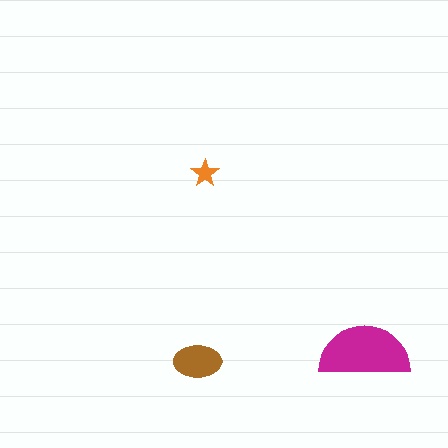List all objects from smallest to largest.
The orange star, the brown ellipse, the magenta semicircle.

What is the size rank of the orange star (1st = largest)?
3rd.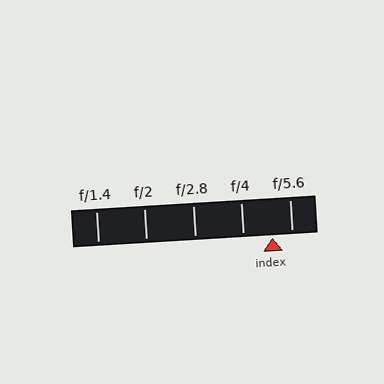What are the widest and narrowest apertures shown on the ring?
The widest aperture shown is f/1.4 and the narrowest is f/5.6.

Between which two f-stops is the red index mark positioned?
The index mark is between f/4 and f/5.6.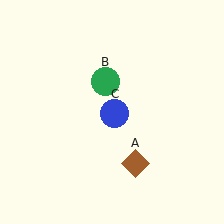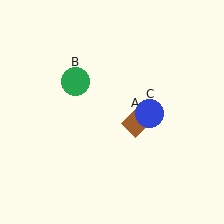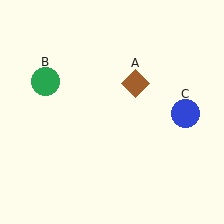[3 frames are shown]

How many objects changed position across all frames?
3 objects changed position: brown diamond (object A), green circle (object B), blue circle (object C).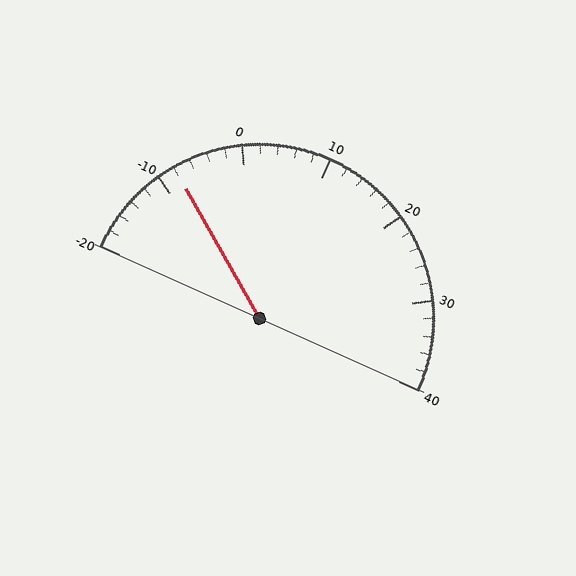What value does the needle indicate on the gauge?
The needle indicates approximately -8.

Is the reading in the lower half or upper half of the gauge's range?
The reading is in the lower half of the range (-20 to 40).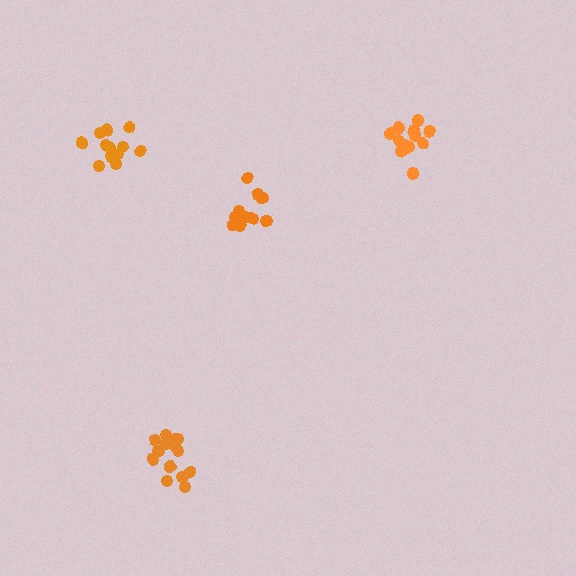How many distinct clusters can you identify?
There are 4 distinct clusters.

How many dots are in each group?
Group 1: 14 dots, Group 2: 15 dots, Group 3: 11 dots, Group 4: 13 dots (53 total).